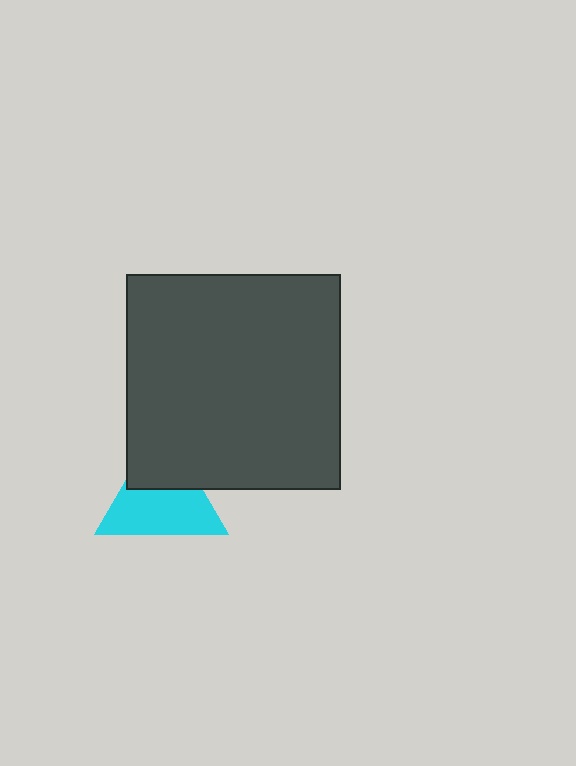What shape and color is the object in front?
The object in front is a dark gray square.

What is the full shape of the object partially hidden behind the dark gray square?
The partially hidden object is a cyan triangle.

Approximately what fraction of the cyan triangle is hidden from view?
Roughly 36% of the cyan triangle is hidden behind the dark gray square.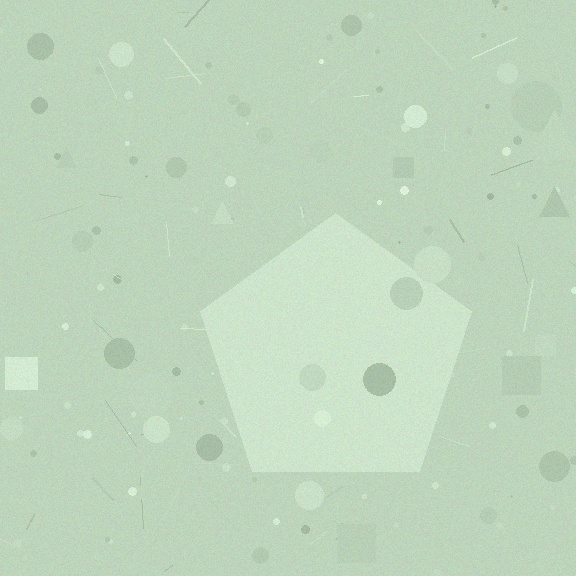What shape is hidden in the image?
A pentagon is hidden in the image.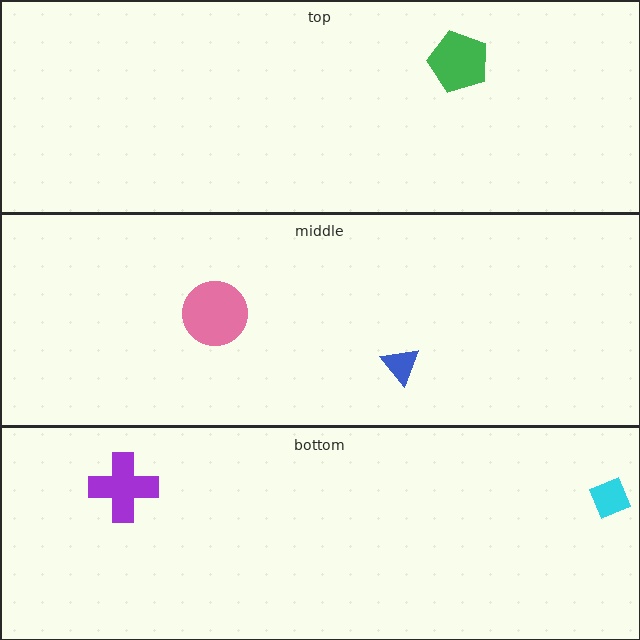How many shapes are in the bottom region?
2.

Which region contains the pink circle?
The middle region.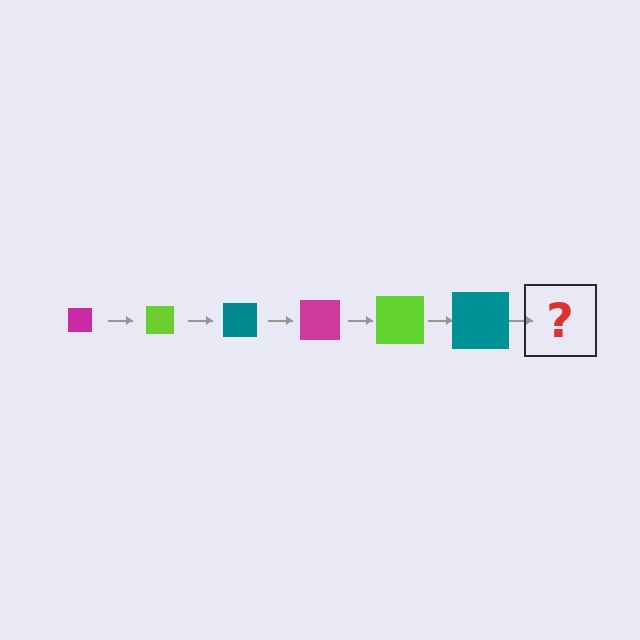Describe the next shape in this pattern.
It should be a magenta square, larger than the previous one.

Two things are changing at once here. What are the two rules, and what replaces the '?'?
The two rules are that the square grows larger each step and the color cycles through magenta, lime, and teal. The '?' should be a magenta square, larger than the previous one.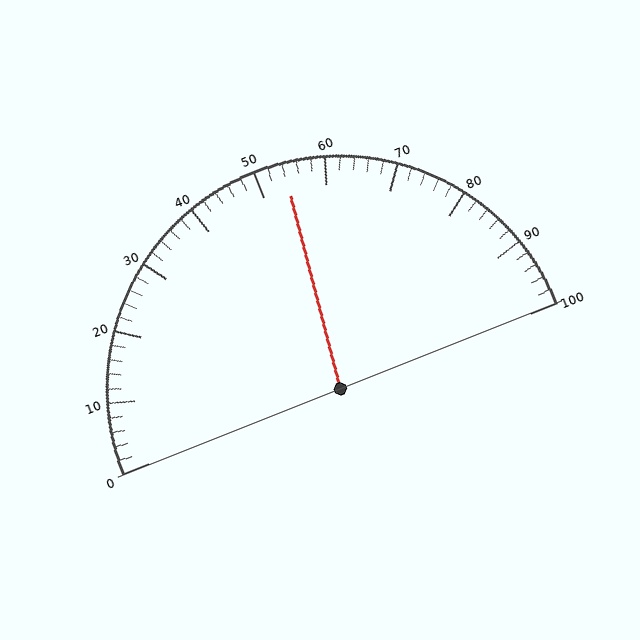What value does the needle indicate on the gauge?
The needle indicates approximately 54.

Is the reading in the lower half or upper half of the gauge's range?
The reading is in the upper half of the range (0 to 100).